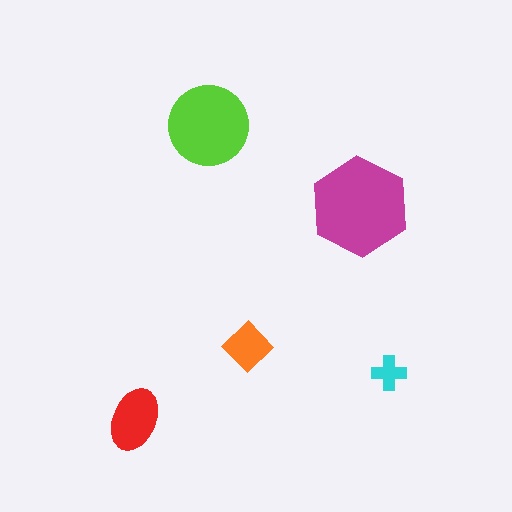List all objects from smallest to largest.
The cyan cross, the orange diamond, the red ellipse, the lime circle, the magenta hexagon.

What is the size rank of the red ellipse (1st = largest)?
3rd.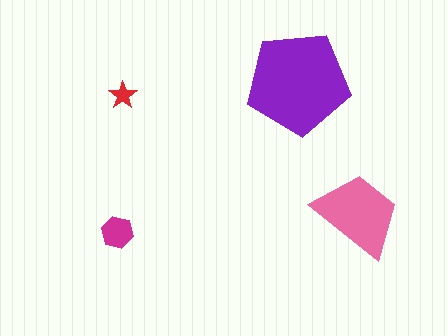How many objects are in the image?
There are 4 objects in the image.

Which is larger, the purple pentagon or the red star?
The purple pentagon.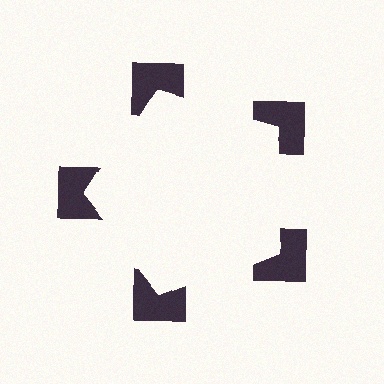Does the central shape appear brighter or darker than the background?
It typically appears slightly brighter than the background, even though no actual brightness change is drawn.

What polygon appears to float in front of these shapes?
An illusory pentagon — its edges are inferred from the aligned wedge cuts in the notched squares, not physically drawn.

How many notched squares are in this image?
There are 5 — one at each vertex of the illusory pentagon.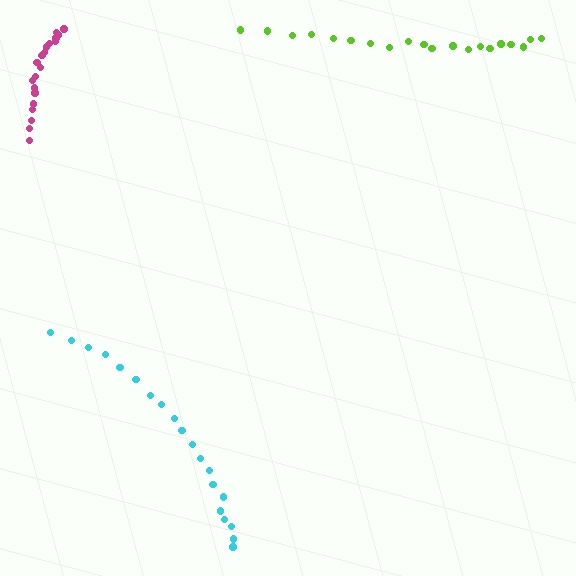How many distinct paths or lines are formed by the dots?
There are 3 distinct paths.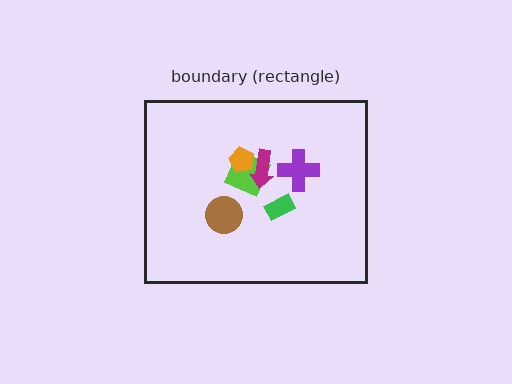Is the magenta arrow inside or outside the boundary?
Inside.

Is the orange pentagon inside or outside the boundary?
Inside.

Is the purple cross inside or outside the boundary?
Inside.